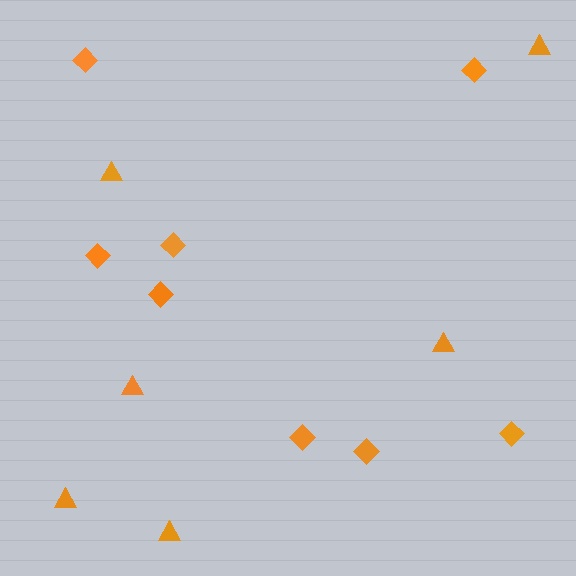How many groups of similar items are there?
There are 2 groups: one group of diamonds (8) and one group of triangles (6).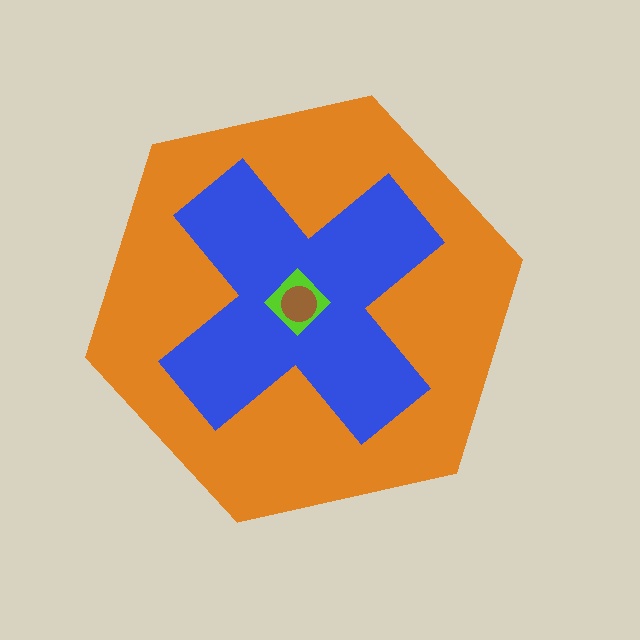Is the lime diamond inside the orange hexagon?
Yes.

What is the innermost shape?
The brown circle.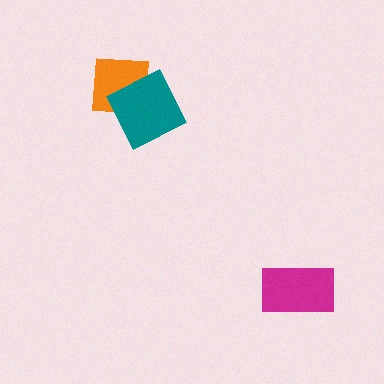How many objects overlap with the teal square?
1 object overlaps with the teal square.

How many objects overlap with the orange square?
1 object overlaps with the orange square.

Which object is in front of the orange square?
The teal square is in front of the orange square.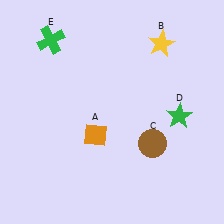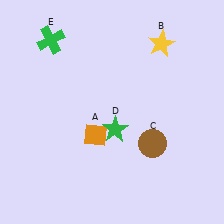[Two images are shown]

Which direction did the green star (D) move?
The green star (D) moved left.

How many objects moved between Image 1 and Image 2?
1 object moved between the two images.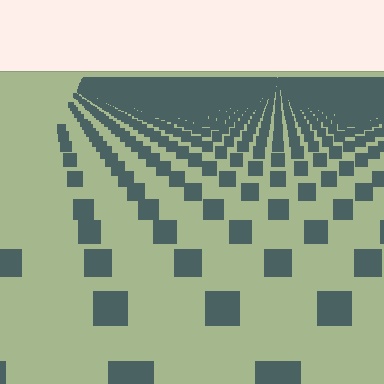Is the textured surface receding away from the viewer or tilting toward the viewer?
The surface is receding away from the viewer. Texture elements get smaller and denser toward the top.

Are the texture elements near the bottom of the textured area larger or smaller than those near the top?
Larger. Near the bottom, elements are closer to the viewer and appear at a bigger on-screen size.